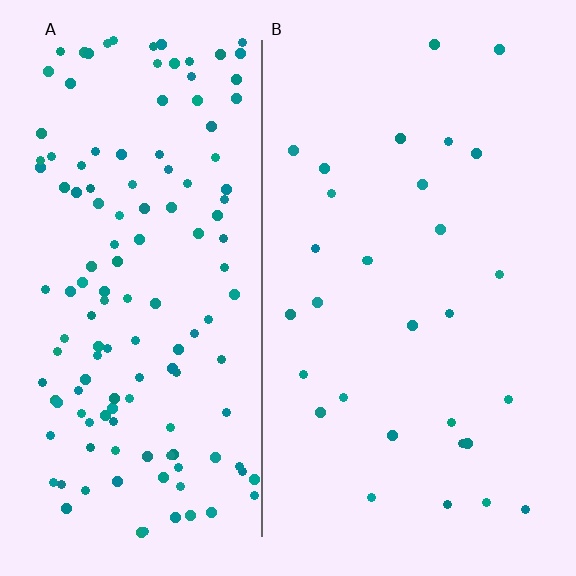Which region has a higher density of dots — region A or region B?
A (the left).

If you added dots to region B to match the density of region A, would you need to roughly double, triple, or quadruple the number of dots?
Approximately quadruple.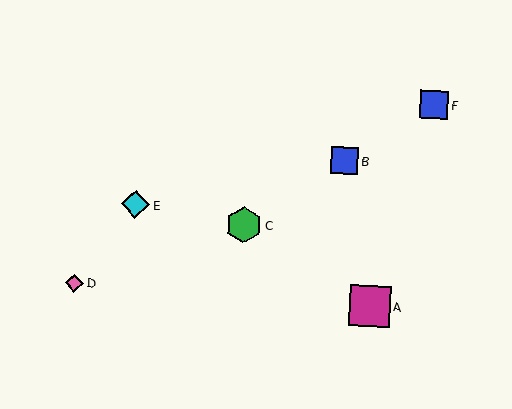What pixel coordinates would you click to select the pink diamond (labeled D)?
Click at (74, 283) to select the pink diamond D.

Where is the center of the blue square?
The center of the blue square is at (434, 105).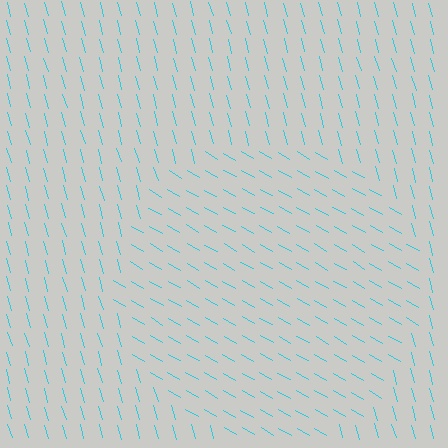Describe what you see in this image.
The image is filled with small cyan line segments. A circle region in the image has lines oriented differently from the surrounding lines, creating a visible texture boundary.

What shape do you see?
I see a circle.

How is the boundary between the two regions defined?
The boundary is defined purely by a change in line orientation (approximately 45 degrees difference). All lines are the same color and thickness.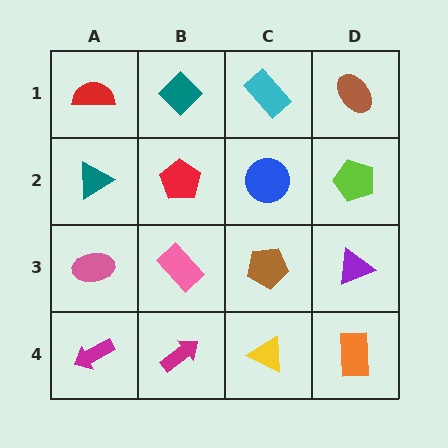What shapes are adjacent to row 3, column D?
A lime pentagon (row 2, column D), an orange rectangle (row 4, column D), a brown pentagon (row 3, column C).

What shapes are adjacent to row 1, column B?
A red pentagon (row 2, column B), a red semicircle (row 1, column A), a cyan rectangle (row 1, column C).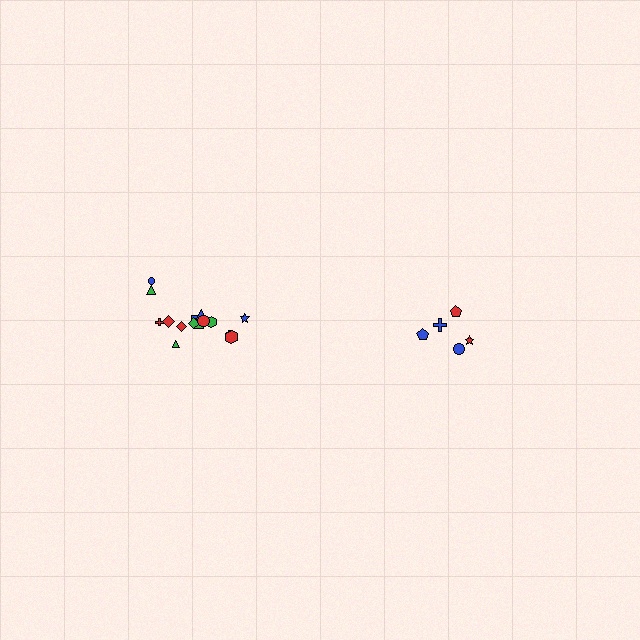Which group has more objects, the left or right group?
The left group.